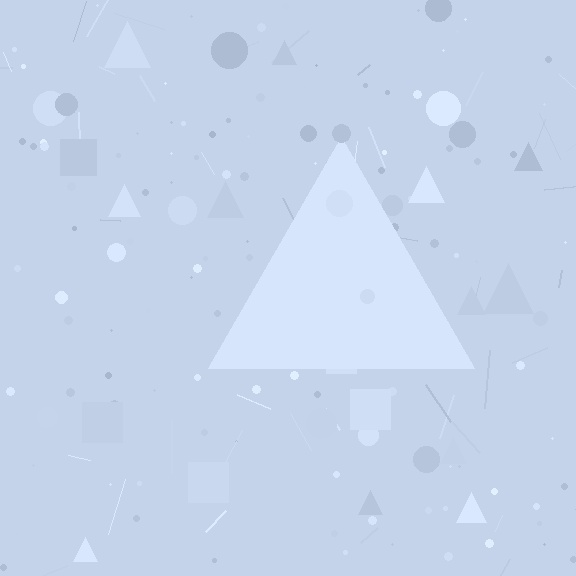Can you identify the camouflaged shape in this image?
The camouflaged shape is a triangle.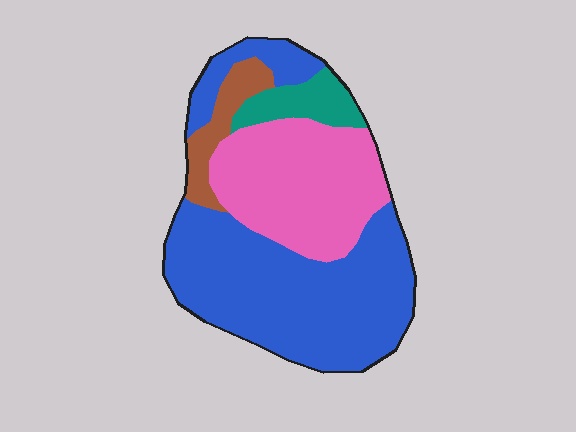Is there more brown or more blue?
Blue.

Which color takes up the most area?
Blue, at roughly 55%.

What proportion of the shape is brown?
Brown covers 7% of the shape.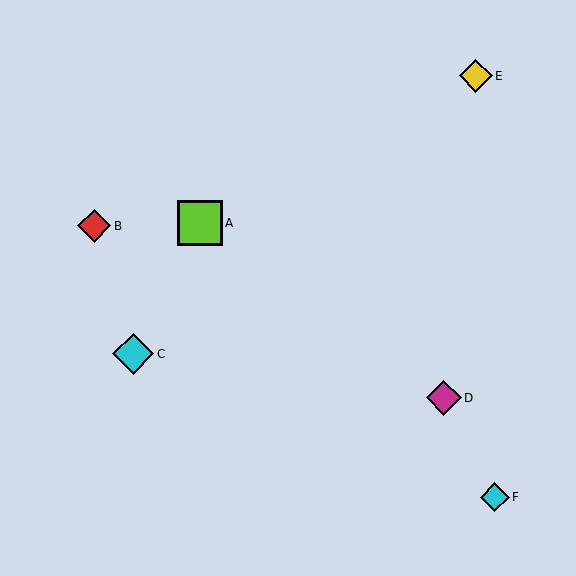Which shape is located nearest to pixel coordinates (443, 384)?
The magenta diamond (labeled D) at (444, 398) is nearest to that location.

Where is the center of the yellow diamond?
The center of the yellow diamond is at (476, 76).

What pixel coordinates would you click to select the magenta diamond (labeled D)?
Click at (444, 398) to select the magenta diamond D.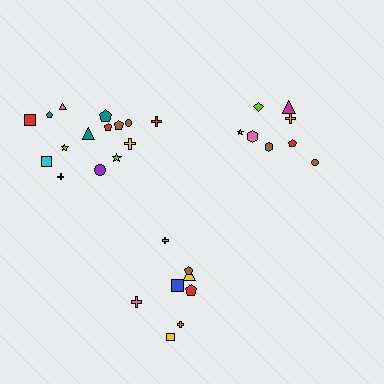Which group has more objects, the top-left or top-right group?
The top-left group.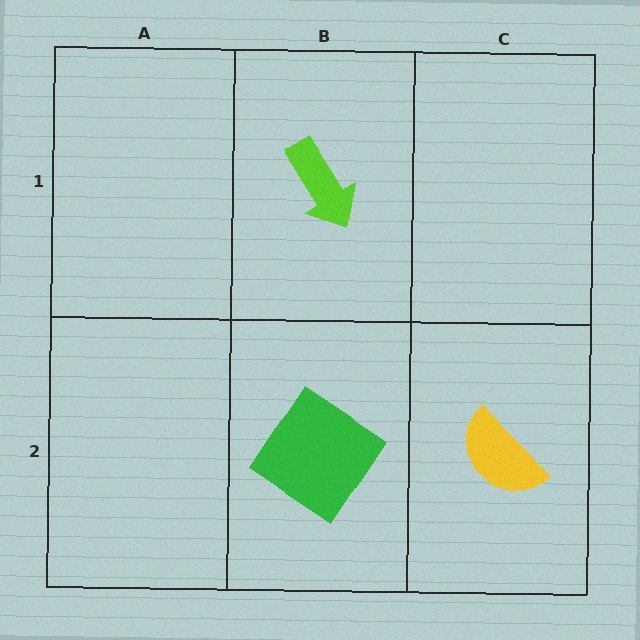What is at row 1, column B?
A lime arrow.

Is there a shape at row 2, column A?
No, that cell is empty.